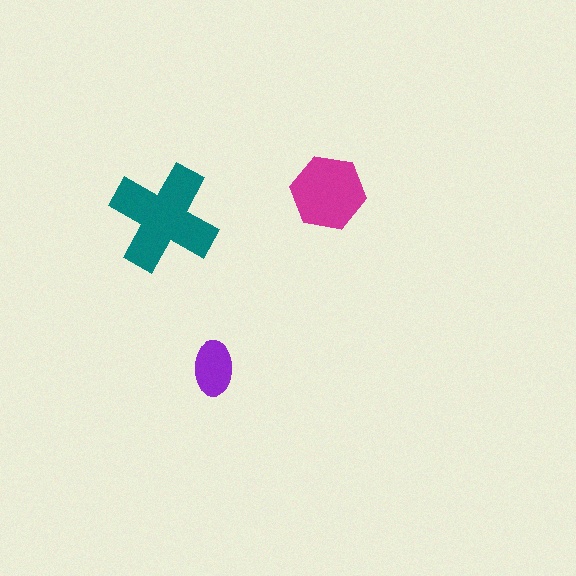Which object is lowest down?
The purple ellipse is bottommost.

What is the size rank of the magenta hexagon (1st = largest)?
2nd.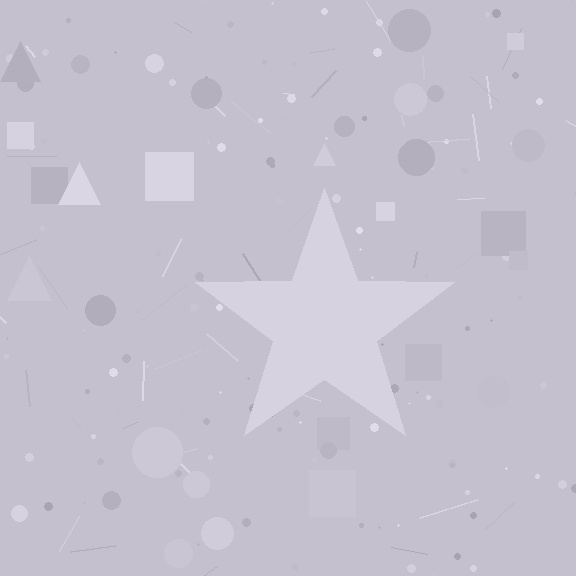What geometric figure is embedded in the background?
A star is embedded in the background.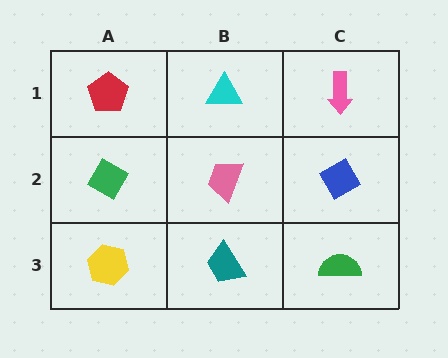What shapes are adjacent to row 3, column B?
A pink trapezoid (row 2, column B), a yellow hexagon (row 3, column A), a green semicircle (row 3, column C).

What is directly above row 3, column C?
A blue diamond.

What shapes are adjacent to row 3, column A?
A green diamond (row 2, column A), a teal trapezoid (row 3, column B).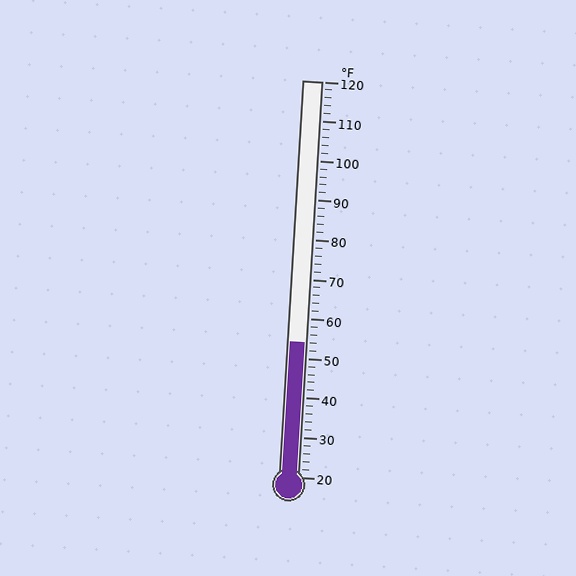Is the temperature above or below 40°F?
The temperature is above 40°F.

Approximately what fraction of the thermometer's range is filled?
The thermometer is filled to approximately 35% of its range.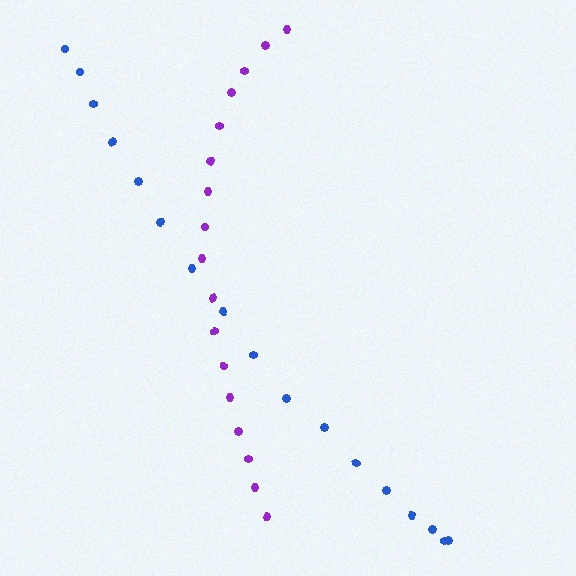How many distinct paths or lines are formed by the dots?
There are 2 distinct paths.